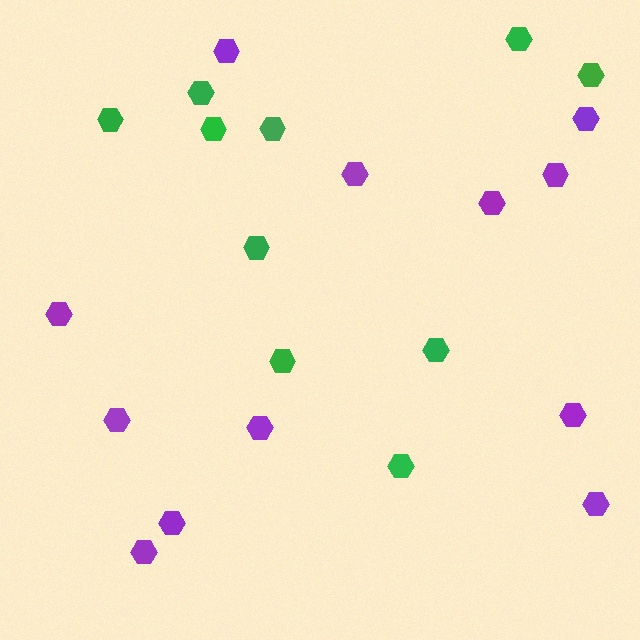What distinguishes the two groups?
There are 2 groups: one group of green hexagons (10) and one group of purple hexagons (12).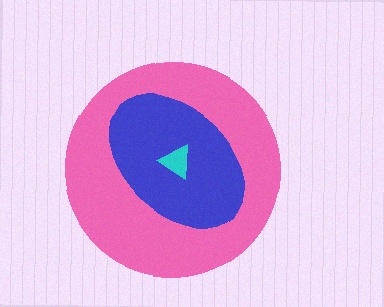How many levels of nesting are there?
3.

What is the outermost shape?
The pink circle.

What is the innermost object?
The cyan triangle.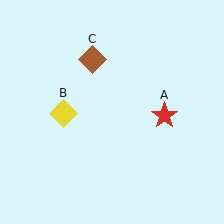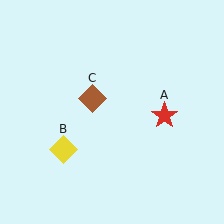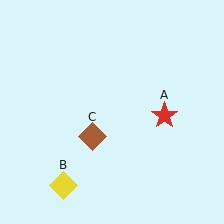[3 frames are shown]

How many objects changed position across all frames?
2 objects changed position: yellow diamond (object B), brown diamond (object C).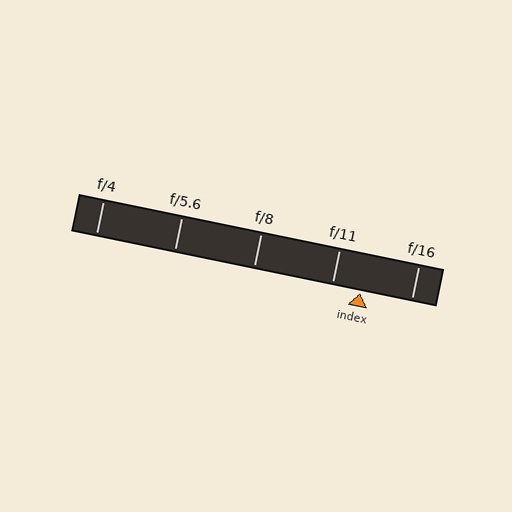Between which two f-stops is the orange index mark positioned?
The index mark is between f/11 and f/16.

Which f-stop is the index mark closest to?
The index mark is closest to f/11.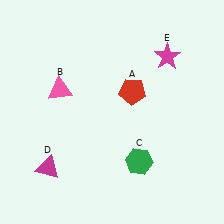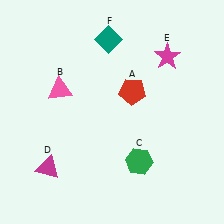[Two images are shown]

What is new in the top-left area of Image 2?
A teal diamond (F) was added in the top-left area of Image 2.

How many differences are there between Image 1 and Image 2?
There is 1 difference between the two images.